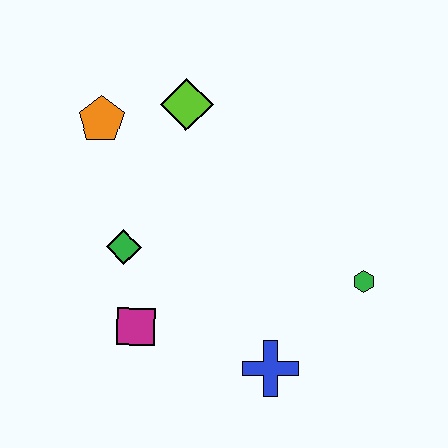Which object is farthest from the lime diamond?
The blue cross is farthest from the lime diamond.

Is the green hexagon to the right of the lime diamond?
Yes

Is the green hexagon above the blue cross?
Yes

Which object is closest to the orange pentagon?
The lime diamond is closest to the orange pentagon.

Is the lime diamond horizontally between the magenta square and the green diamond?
No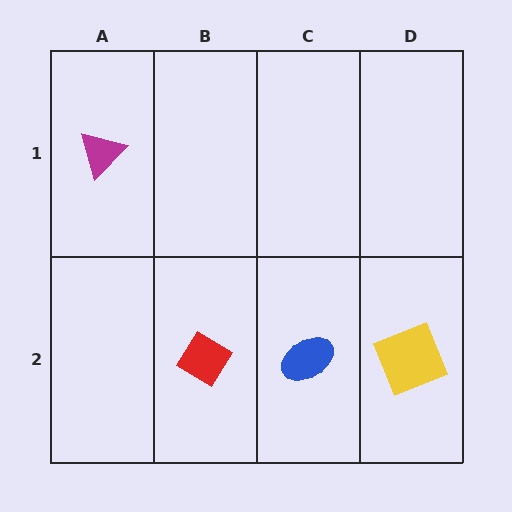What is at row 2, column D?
A yellow square.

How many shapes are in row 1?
1 shape.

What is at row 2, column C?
A blue ellipse.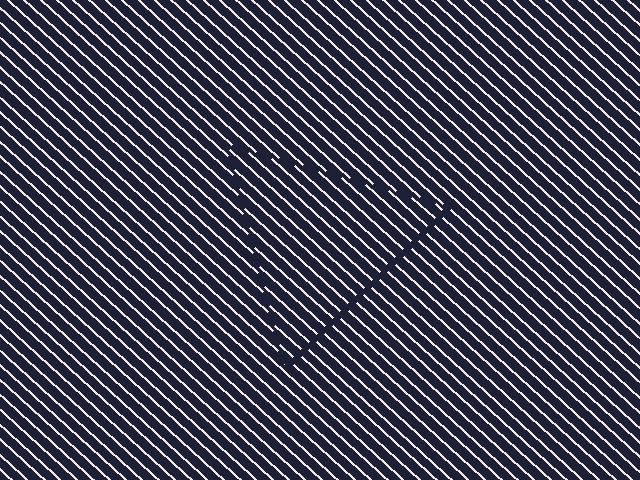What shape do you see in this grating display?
An illusory triangle. The interior of the shape contains the same grating, shifted by half a period — the contour is defined by the phase discontinuity where line-ends from the inner and outer gratings abut.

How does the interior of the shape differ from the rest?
The interior of the shape contains the same grating, shifted by half a period — the contour is defined by the phase discontinuity where line-ends from the inner and outer gratings abut.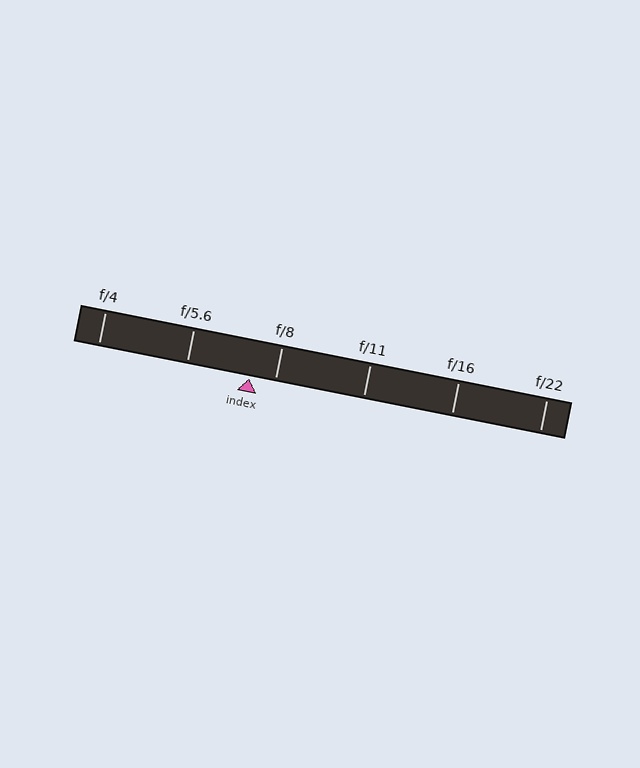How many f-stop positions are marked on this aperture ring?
There are 6 f-stop positions marked.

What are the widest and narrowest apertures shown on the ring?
The widest aperture shown is f/4 and the narrowest is f/22.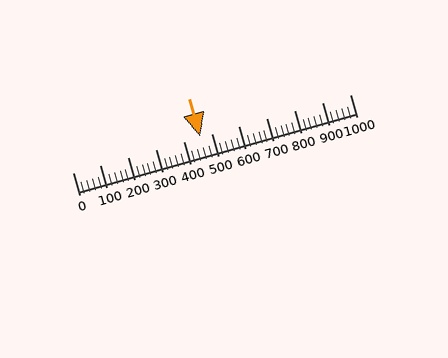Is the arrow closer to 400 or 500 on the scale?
The arrow is closer to 500.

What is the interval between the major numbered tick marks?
The major tick marks are spaced 100 units apart.